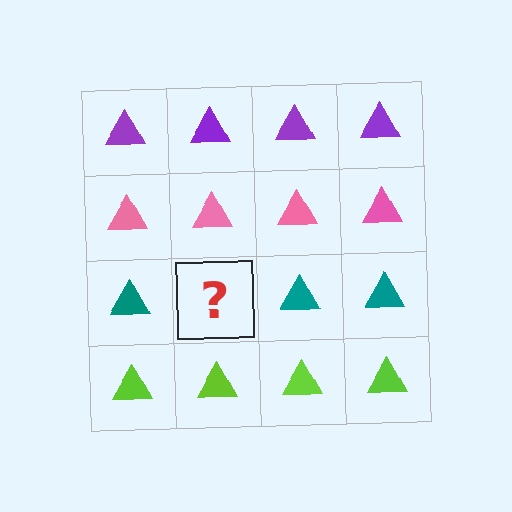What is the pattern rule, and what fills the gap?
The rule is that each row has a consistent color. The gap should be filled with a teal triangle.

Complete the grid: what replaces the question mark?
The question mark should be replaced with a teal triangle.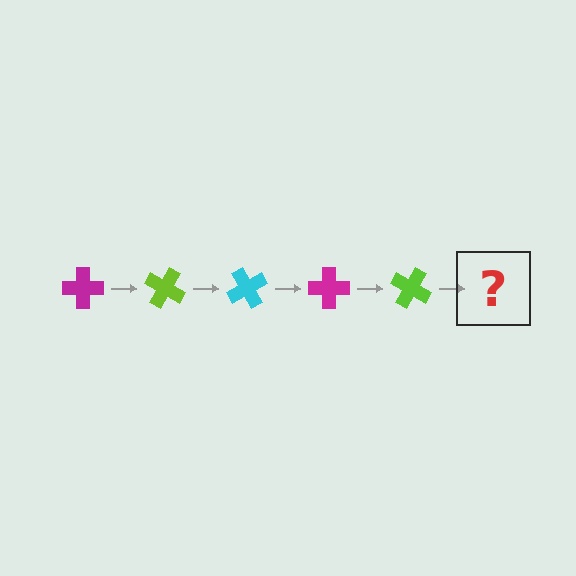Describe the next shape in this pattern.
It should be a cyan cross, rotated 150 degrees from the start.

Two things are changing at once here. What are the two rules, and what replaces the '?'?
The two rules are that it rotates 30 degrees each step and the color cycles through magenta, lime, and cyan. The '?' should be a cyan cross, rotated 150 degrees from the start.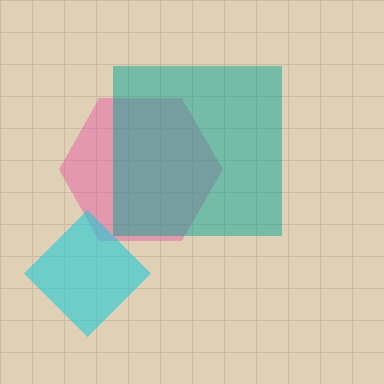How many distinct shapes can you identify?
There are 3 distinct shapes: a pink hexagon, a cyan diamond, a teal square.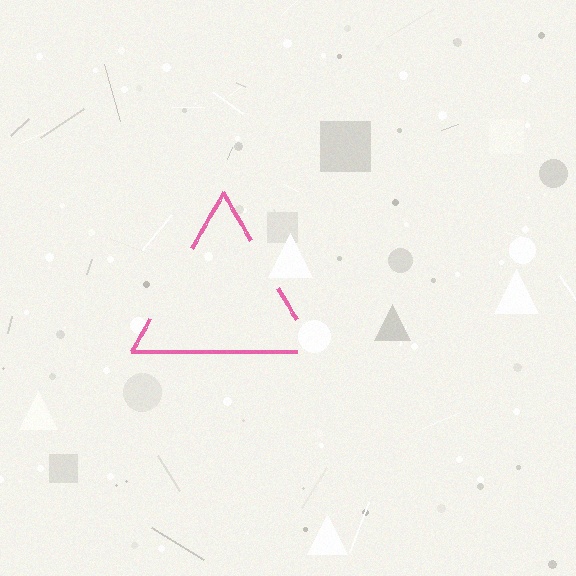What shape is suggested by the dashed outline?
The dashed outline suggests a triangle.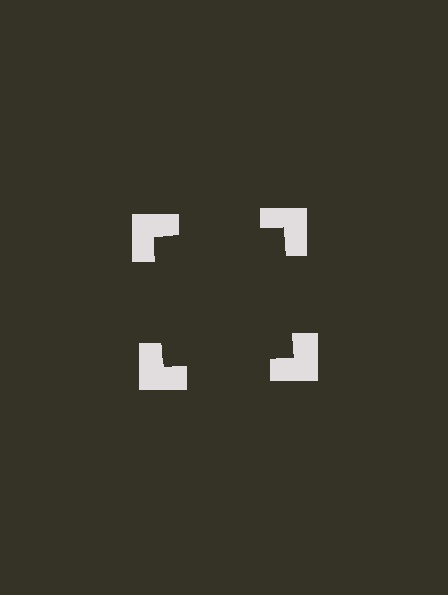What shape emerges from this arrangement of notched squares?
An illusory square — its edges are inferred from the aligned wedge cuts in the notched squares, not physically drawn.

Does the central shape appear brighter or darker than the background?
It typically appears slightly darker than the background, even though no actual brightness change is drawn.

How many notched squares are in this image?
There are 4 — one at each vertex of the illusory square.